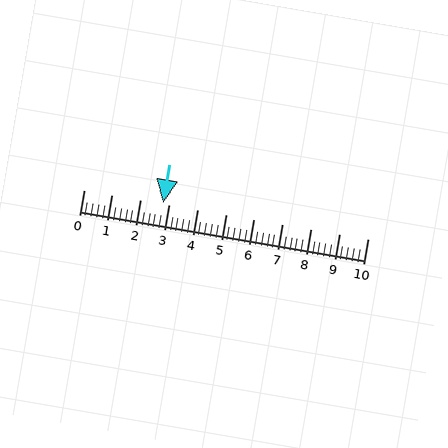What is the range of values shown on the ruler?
The ruler shows values from 0 to 10.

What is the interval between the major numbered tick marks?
The major tick marks are spaced 1 units apart.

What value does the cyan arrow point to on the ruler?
The cyan arrow points to approximately 2.8.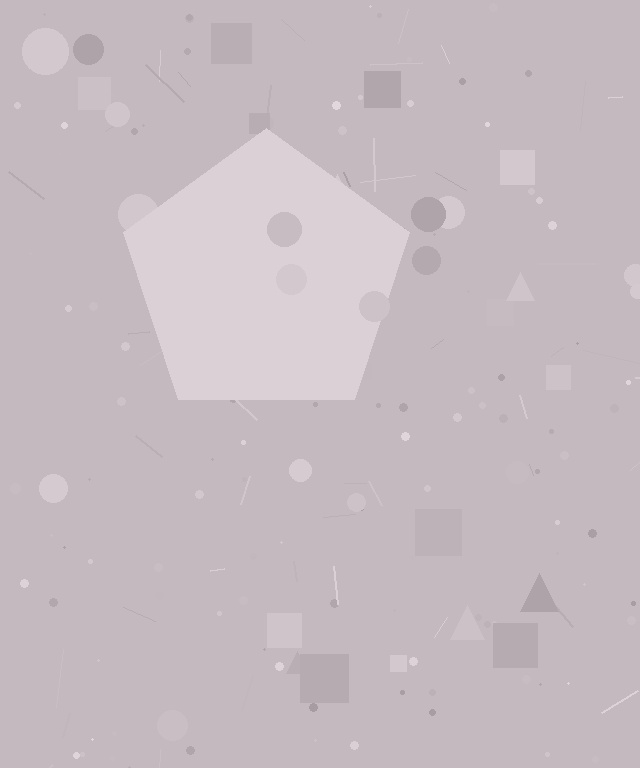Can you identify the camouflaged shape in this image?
The camouflaged shape is a pentagon.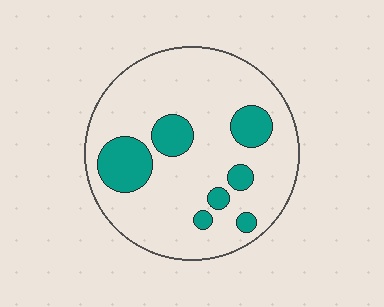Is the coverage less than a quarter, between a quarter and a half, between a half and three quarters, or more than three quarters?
Less than a quarter.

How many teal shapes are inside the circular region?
7.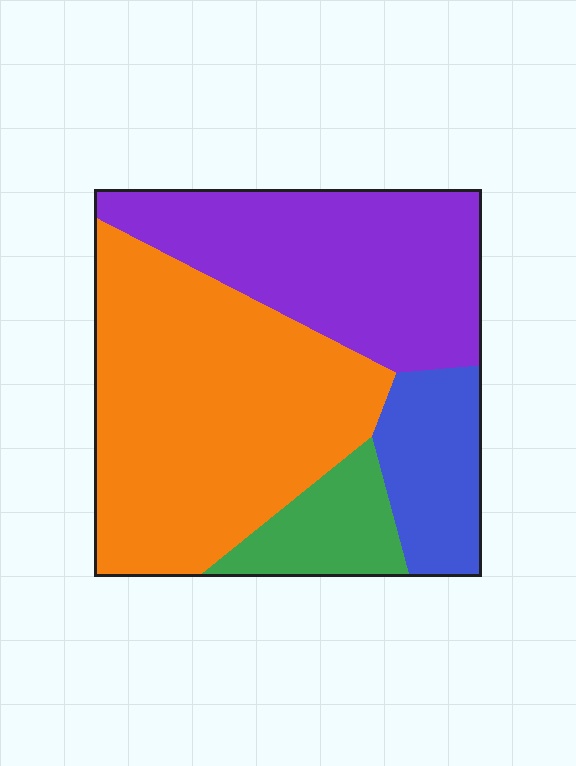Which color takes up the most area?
Orange, at roughly 45%.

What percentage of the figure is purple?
Purple covers roughly 30% of the figure.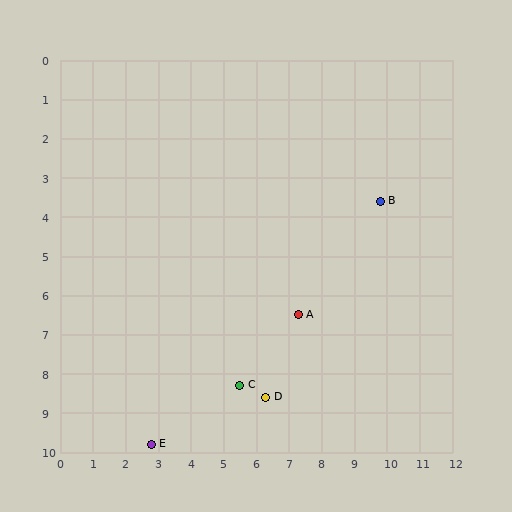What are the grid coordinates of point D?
Point D is at approximately (6.3, 8.6).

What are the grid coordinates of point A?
Point A is at approximately (7.3, 6.5).